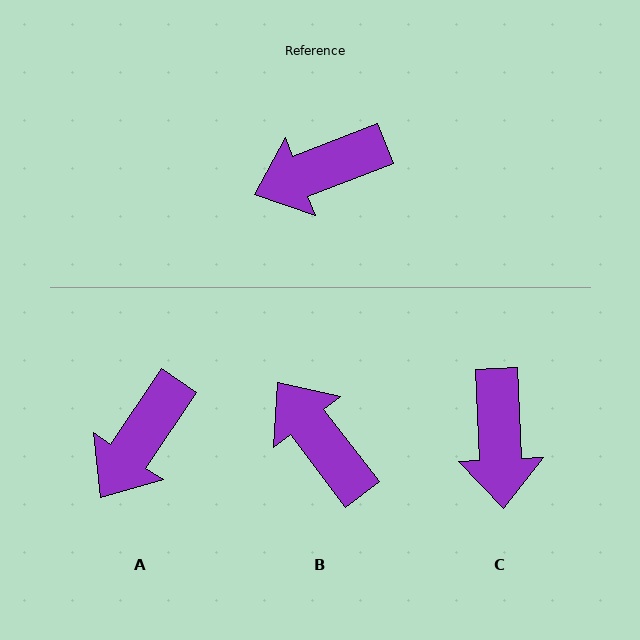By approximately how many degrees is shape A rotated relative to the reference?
Approximately 35 degrees counter-clockwise.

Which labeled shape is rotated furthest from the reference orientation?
B, about 74 degrees away.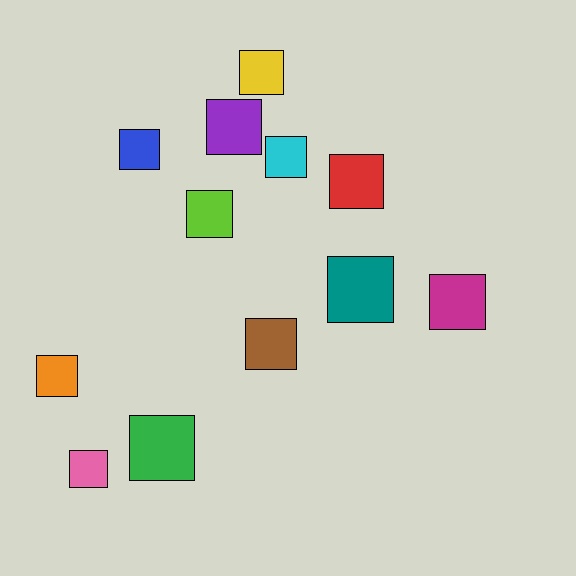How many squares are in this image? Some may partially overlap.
There are 12 squares.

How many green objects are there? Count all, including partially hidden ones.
There is 1 green object.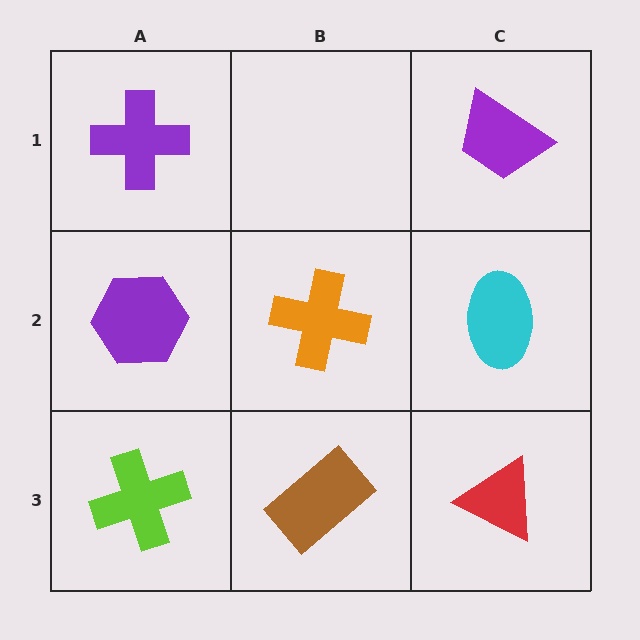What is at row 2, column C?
A cyan ellipse.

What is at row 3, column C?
A red triangle.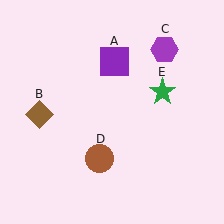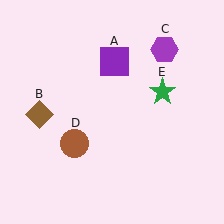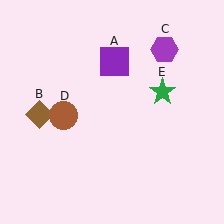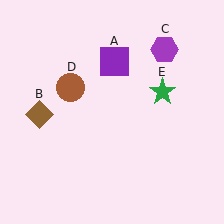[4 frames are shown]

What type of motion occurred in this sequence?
The brown circle (object D) rotated clockwise around the center of the scene.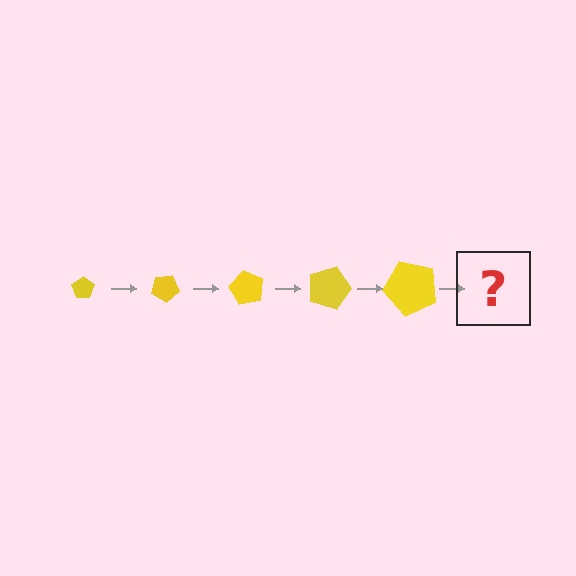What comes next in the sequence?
The next element should be a pentagon, larger than the previous one and rotated 150 degrees from the start.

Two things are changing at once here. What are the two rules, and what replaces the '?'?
The two rules are that the pentagon grows larger each step and it rotates 30 degrees each step. The '?' should be a pentagon, larger than the previous one and rotated 150 degrees from the start.